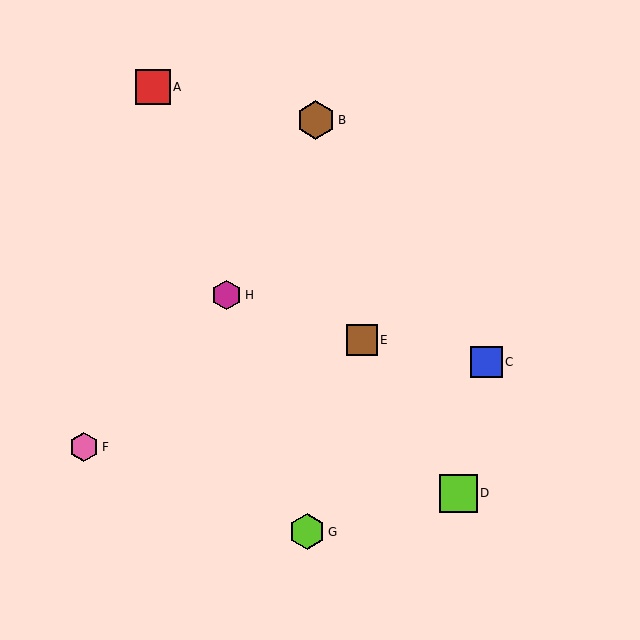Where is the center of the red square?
The center of the red square is at (153, 87).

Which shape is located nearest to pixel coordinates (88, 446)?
The pink hexagon (labeled F) at (84, 447) is nearest to that location.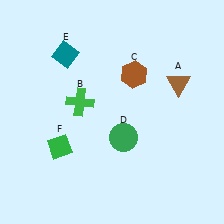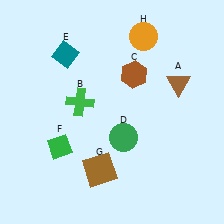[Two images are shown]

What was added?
A brown square (G), an orange circle (H) were added in Image 2.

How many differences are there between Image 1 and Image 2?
There are 2 differences between the two images.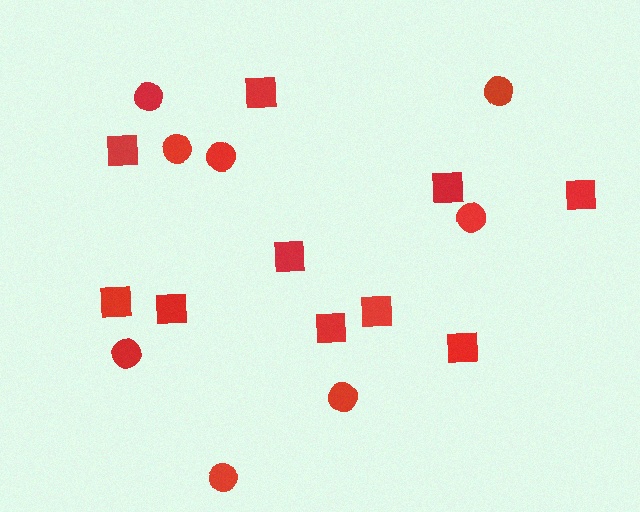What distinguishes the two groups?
There are 2 groups: one group of squares (10) and one group of circles (8).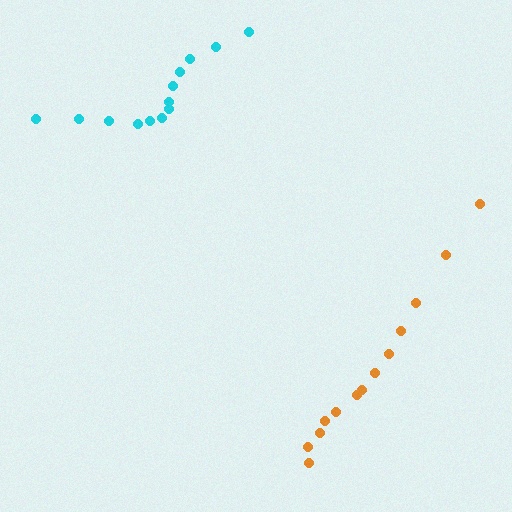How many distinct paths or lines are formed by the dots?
There are 2 distinct paths.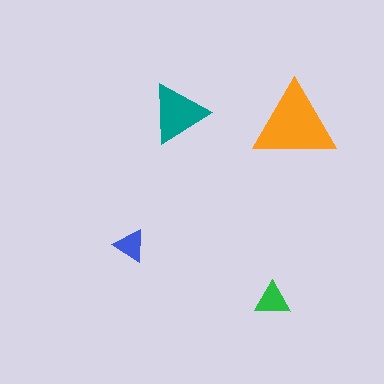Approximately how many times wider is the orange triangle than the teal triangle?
About 1.5 times wider.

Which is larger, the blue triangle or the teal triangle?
The teal one.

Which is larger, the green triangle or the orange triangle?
The orange one.